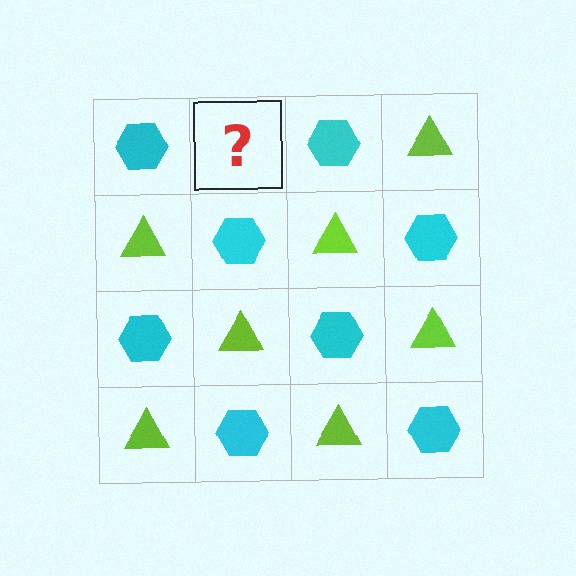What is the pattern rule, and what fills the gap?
The rule is that it alternates cyan hexagon and lime triangle in a checkerboard pattern. The gap should be filled with a lime triangle.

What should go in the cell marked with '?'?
The missing cell should contain a lime triangle.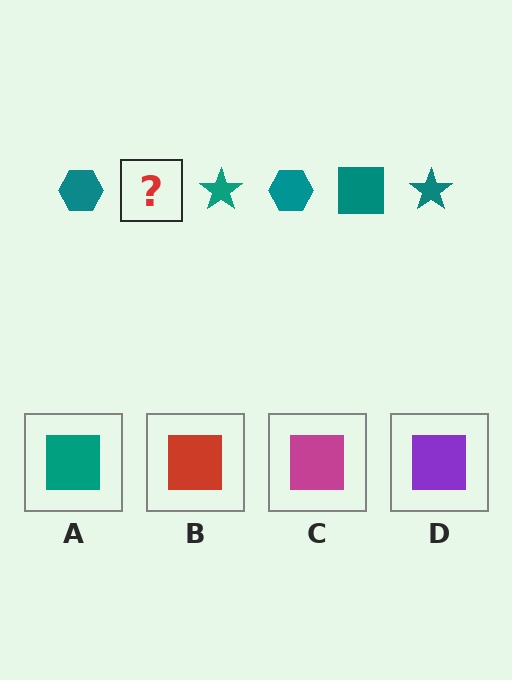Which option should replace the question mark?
Option A.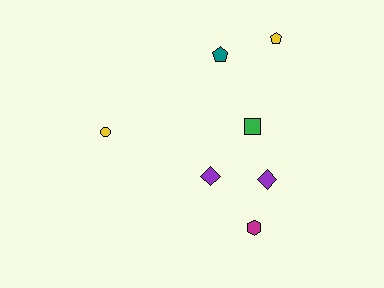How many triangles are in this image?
There are no triangles.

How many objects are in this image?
There are 7 objects.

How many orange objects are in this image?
There are no orange objects.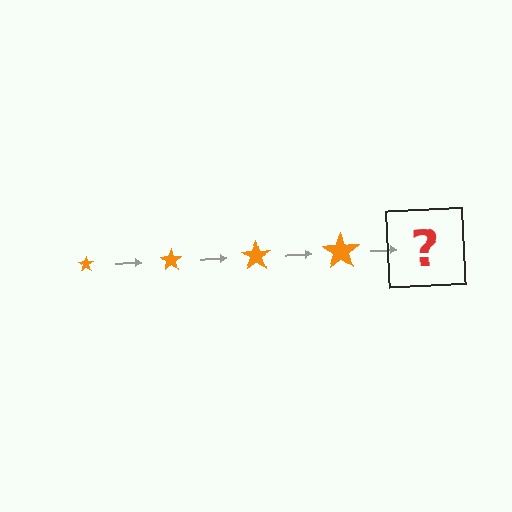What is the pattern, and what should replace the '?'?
The pattern is that the star gets progressively larger each step. The '?' should be an orange star, larger than the previous one.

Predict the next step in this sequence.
The next step is an orange star, larger than the previous one.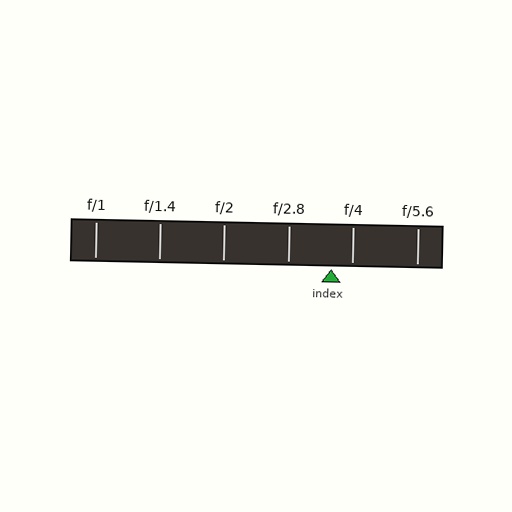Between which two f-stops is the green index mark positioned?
The index mark is between f/2.8 and f/4.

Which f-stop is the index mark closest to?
The index mark is closest to f/4.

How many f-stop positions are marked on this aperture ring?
There are 6 f-stop positions marked.